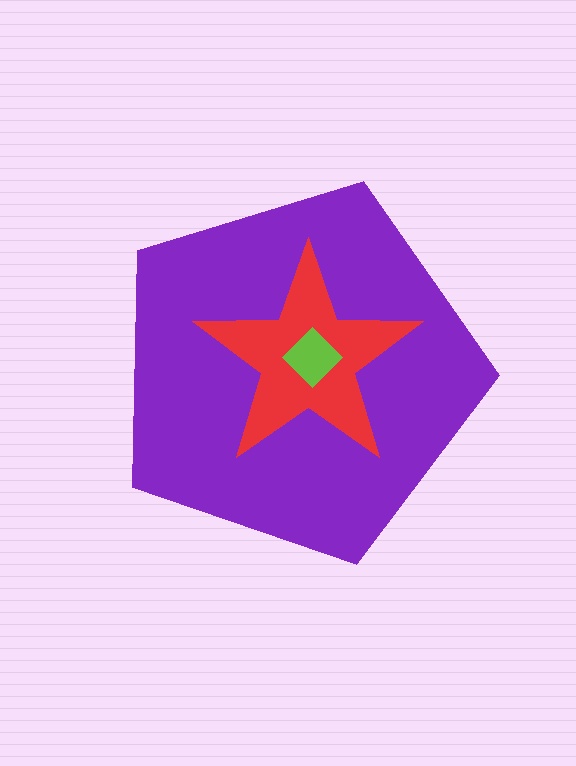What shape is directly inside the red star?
The lime diamond.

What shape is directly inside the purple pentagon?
The red star.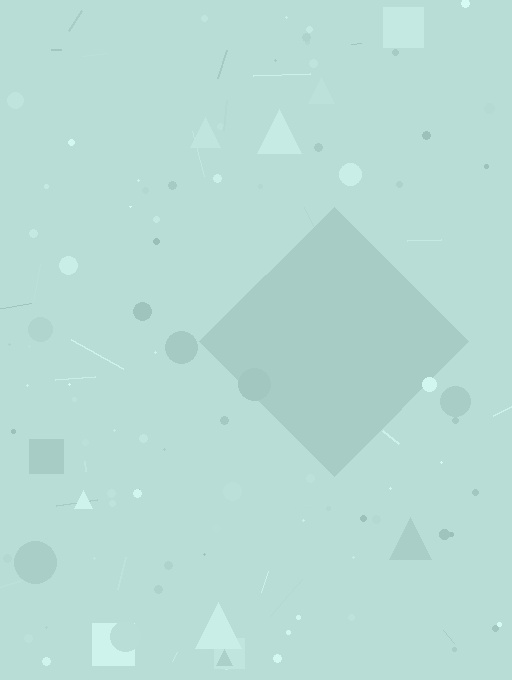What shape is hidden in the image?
A diamond is hidden in the image.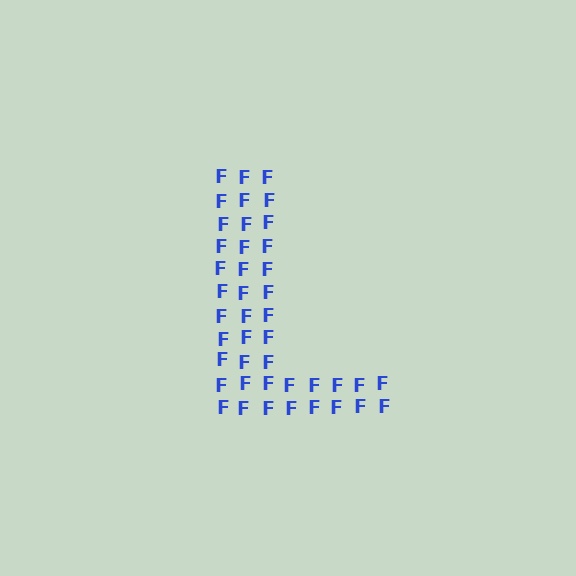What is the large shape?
The large shape is the letter L.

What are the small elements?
The small elements are letter F's.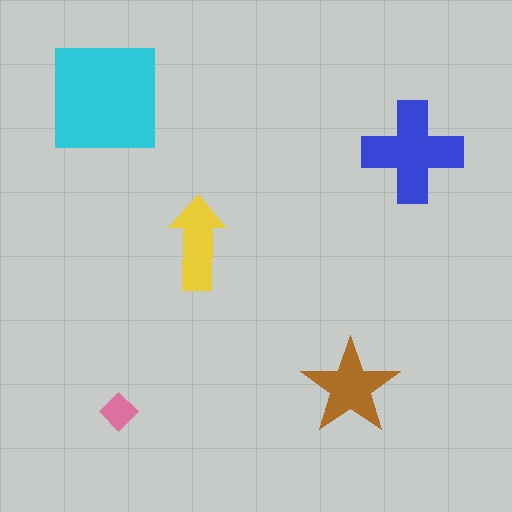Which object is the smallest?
The pink diamond.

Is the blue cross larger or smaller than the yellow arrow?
Larger.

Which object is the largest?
The cyan square.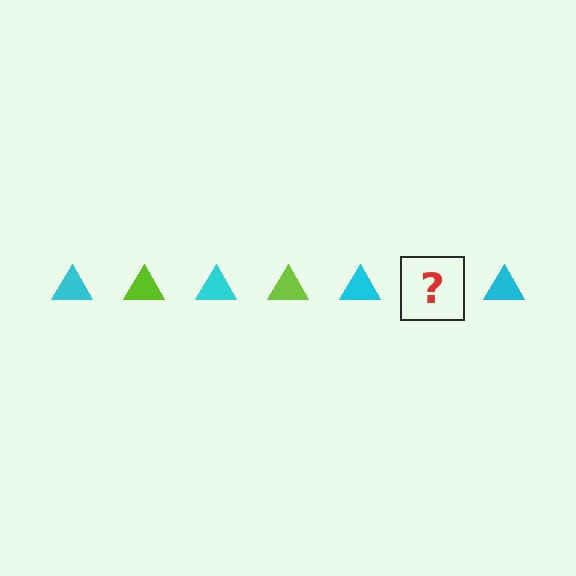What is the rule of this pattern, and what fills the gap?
The rule is that the pattern cycles through cyan, lime triangles. The gap should be filled with a lime triangle.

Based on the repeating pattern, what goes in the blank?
The blank should be a lime triangle.